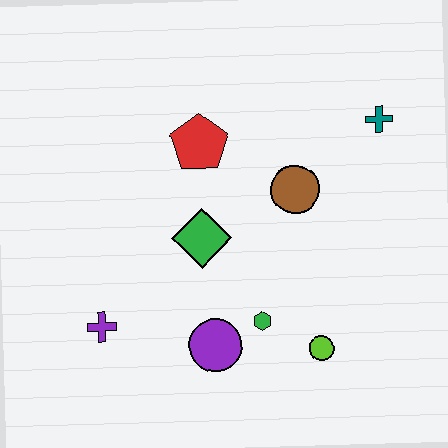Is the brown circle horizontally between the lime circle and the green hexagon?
Yes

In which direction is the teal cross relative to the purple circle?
The teal cross is above the purple circle.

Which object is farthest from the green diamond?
The teal cross is farthest from the green diamond.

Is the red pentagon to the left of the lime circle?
Yes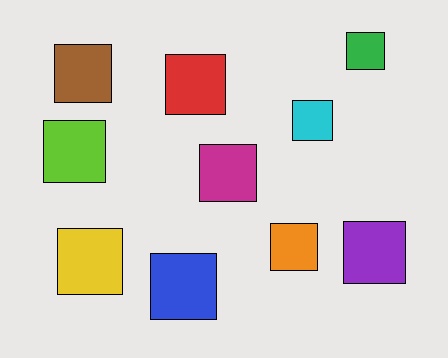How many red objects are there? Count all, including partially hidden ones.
There is 1 red object.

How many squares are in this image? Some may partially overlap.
There are 10 squares.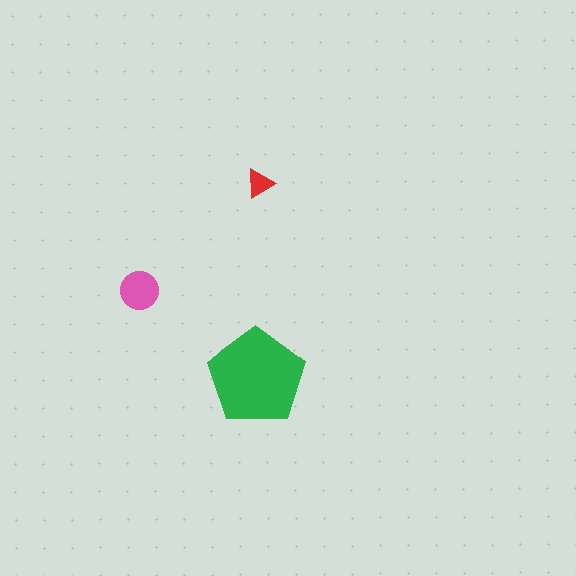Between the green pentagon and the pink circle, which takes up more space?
The green pentagon.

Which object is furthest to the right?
The red triangle is rightmost.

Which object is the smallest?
The red triangle.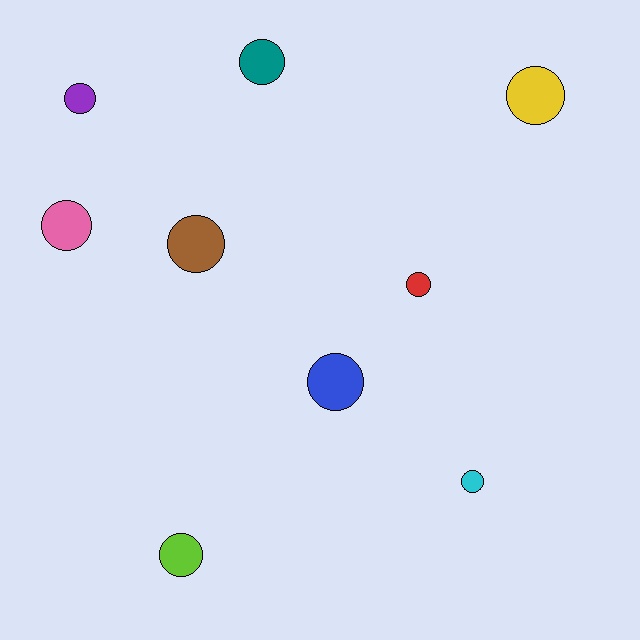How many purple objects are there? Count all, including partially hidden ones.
There is 1 purple object.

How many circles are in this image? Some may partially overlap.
There are 9 circles.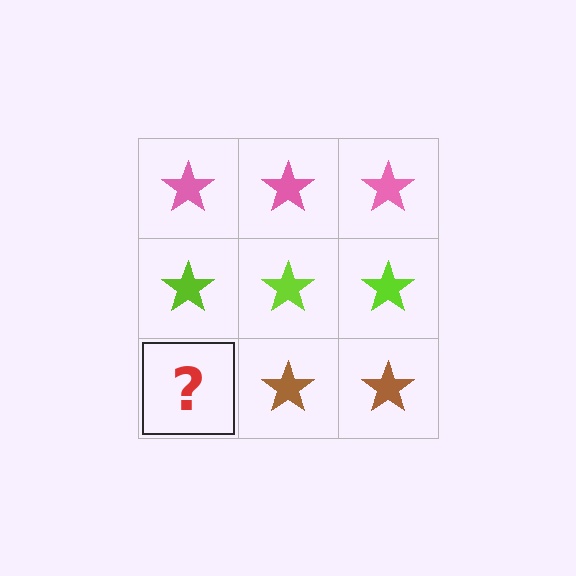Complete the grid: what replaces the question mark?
The question mark should be replaced with a brown star.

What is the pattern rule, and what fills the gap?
The rule is that each row has a consistent color. The gap should be filled with a brown star.